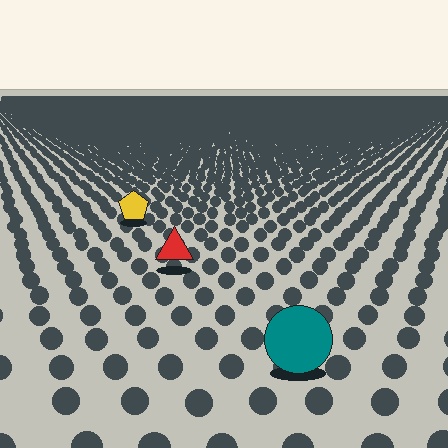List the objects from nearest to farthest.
From nearest to farthest: the teal circle, the red triangle, the yellow pentagon.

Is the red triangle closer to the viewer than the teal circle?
No. The teal circle is closer — you can tell from the texture gradient: the ground texture is coarser near it.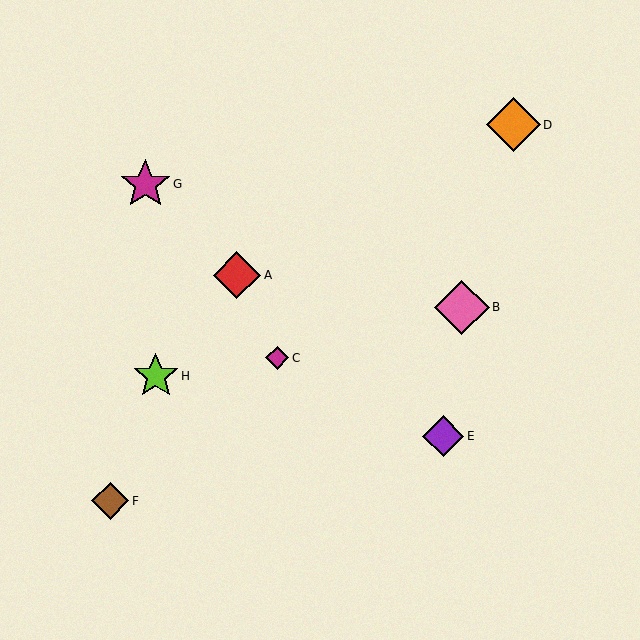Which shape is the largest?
The pink diamond (labeled B) is the largest.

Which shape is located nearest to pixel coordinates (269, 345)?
The magenta diamond (labeled C) at (277, 358) is nearest to that location.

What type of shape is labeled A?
Shape A is a red diamond.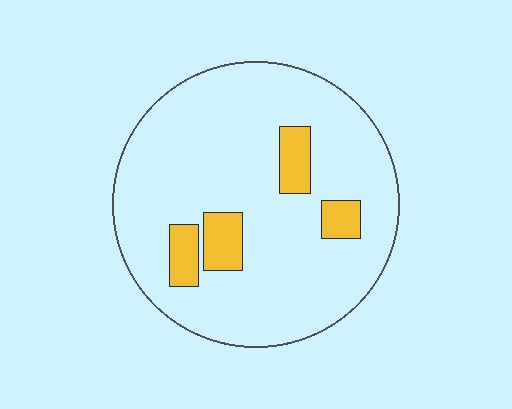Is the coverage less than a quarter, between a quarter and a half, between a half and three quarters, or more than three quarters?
Less than a quarter.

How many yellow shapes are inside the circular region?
4.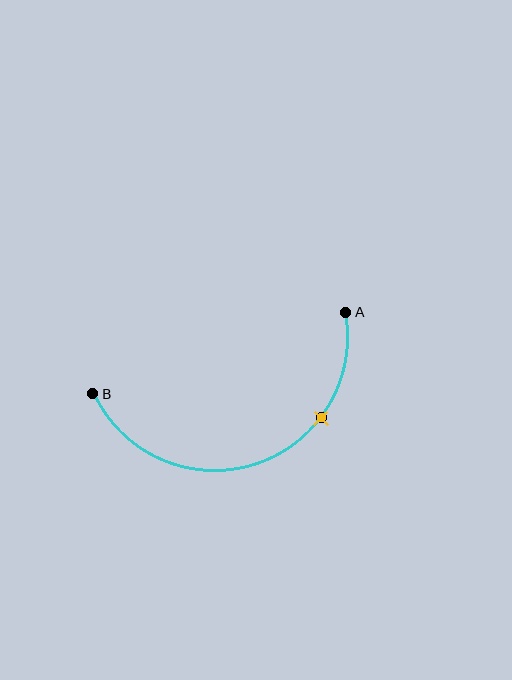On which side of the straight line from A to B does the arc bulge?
The arc bulges below the straight line connecting A and B.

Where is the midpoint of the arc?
The arc midpoint is the point on the curve farthest from the straight line joining A and B. It sits below that line.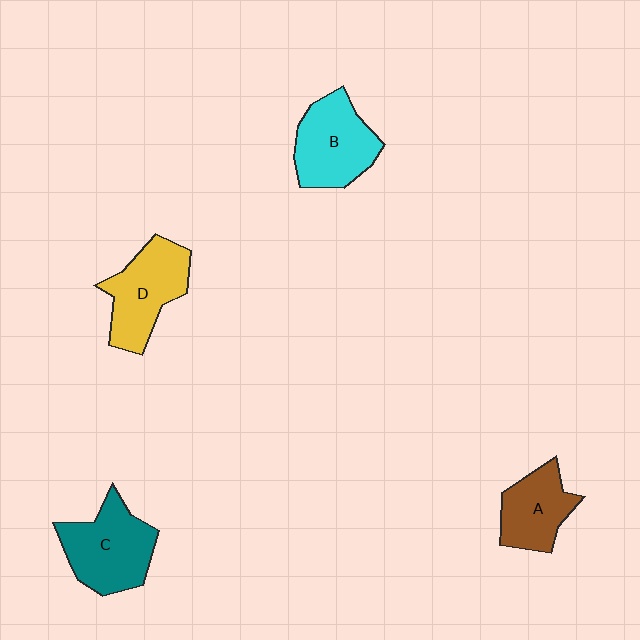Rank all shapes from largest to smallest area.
From largest to smallest: C (teal), D (yellow), B (cyan), A (brown).